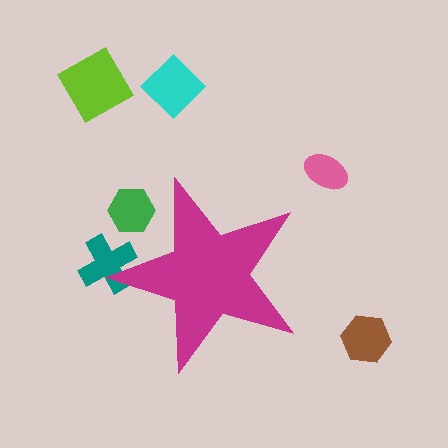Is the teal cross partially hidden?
Yes, the teal cross is partially hidden behind the magenta star.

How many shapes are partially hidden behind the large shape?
2 shapes are partially hidden.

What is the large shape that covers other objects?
A magenta star.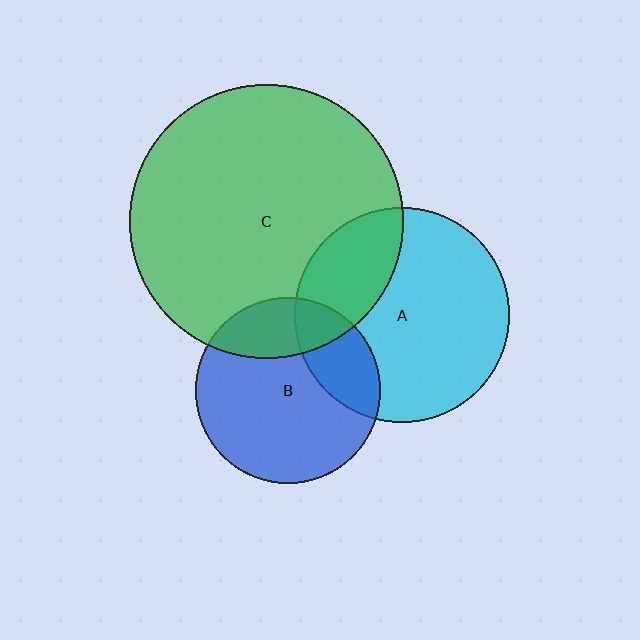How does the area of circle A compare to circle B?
Approximately 1.3 times.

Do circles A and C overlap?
Yes.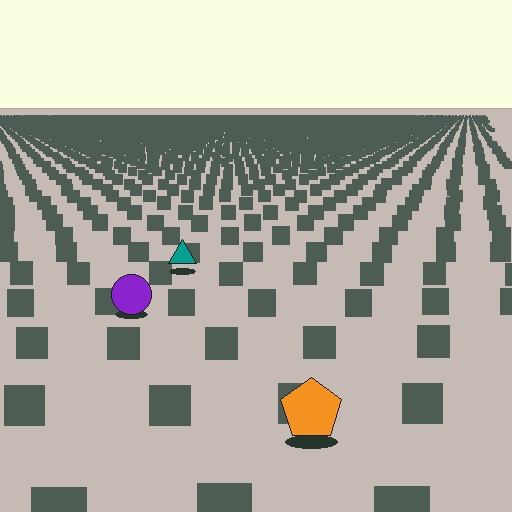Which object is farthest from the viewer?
The teal triangle is farthest from the viewer. It appears smaller and the ground texture around it is denser.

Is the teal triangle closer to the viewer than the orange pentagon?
No. The orange pentagon is closer — you can tell from the texture gradient: the ground texture is coarser near it.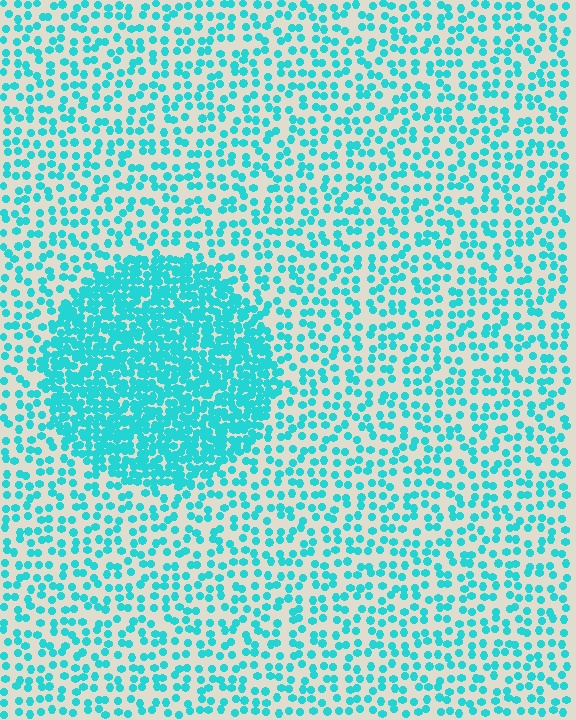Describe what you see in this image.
The image contains small cyan elements arranged at two different densities. A circle-shaped region is visible where the elements are more densely packed than the surrounding area.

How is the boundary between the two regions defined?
The boundary is defined by a change in element density (approximately 2.5x ratio). All elements are the same color, size, and shape.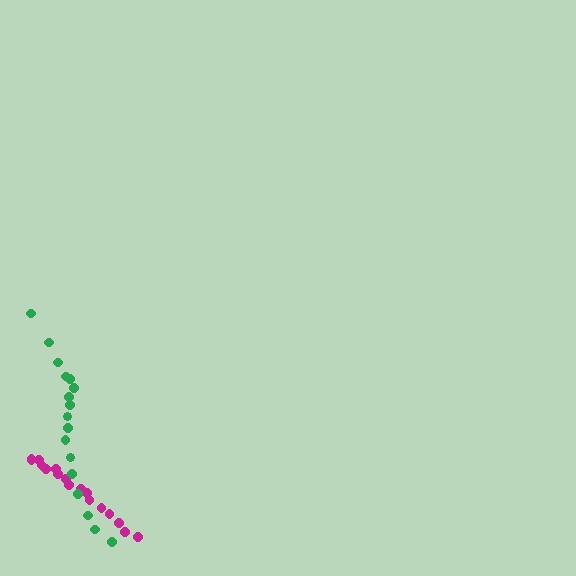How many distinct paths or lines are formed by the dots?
There are 2 distinct paths.